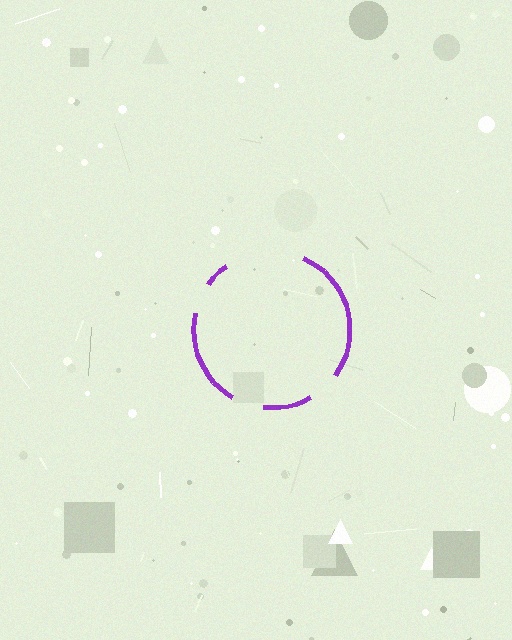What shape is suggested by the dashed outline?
The dashed outline suggests a circle.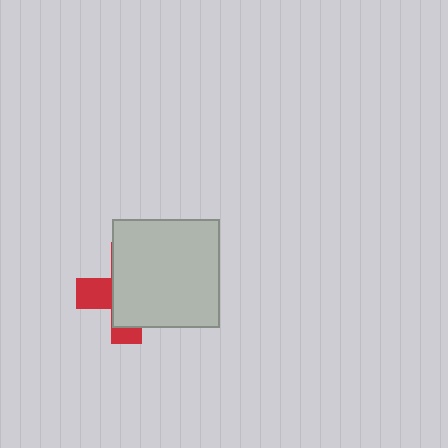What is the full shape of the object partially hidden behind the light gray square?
The partially hidden object is a red cross.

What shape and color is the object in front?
The object in front is a light gray square.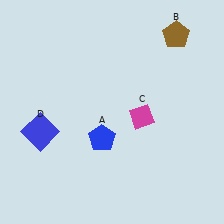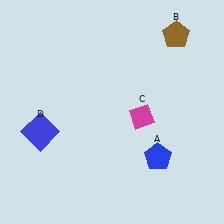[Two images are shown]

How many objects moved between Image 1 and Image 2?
1 object moved between the two images.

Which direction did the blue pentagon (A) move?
The blue pentagon (A) moved right.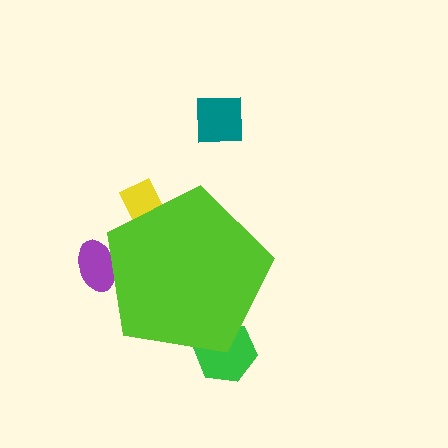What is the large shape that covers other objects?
A lime pentagon.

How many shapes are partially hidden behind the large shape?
3 shapes are partially hidden.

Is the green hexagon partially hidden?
Yes, the green hexagon is partially hidden behind the lime pentagon.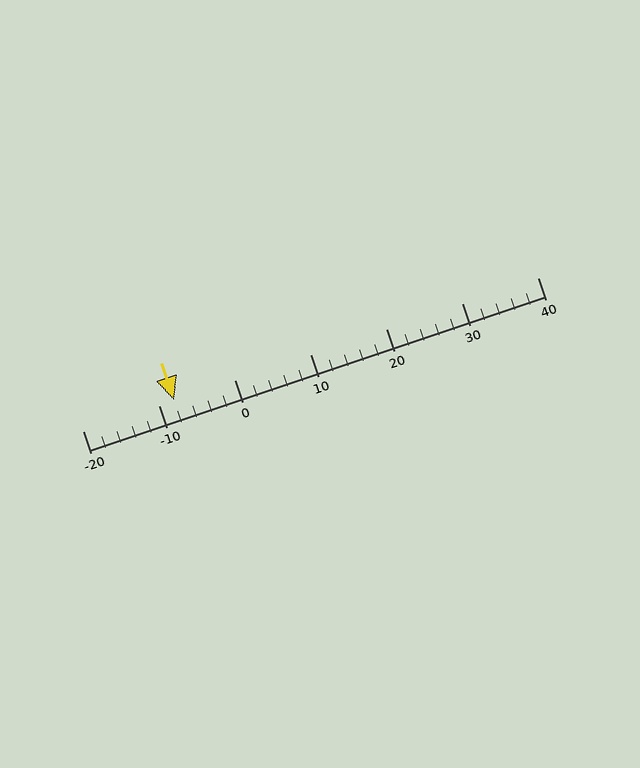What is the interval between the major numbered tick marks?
The major tick marks are spaced 10 units apart.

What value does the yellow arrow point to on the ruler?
The yellow arrow points to approximately -8.